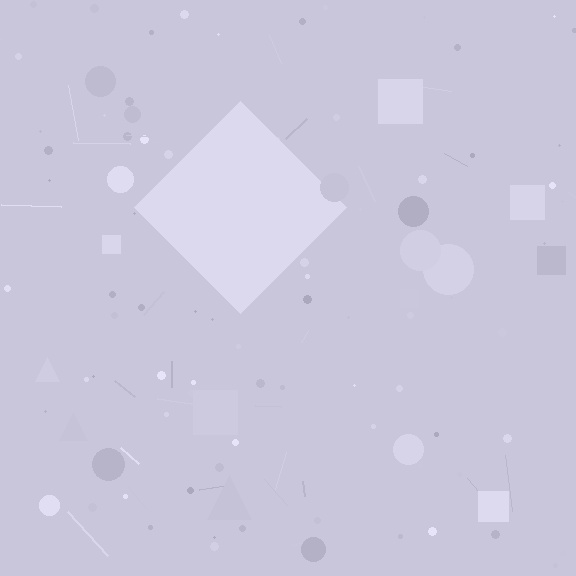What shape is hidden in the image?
A diamond is hidden in the image.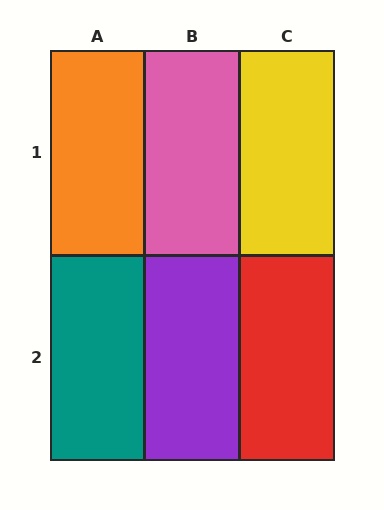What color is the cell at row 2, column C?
Red.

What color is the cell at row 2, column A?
Teal.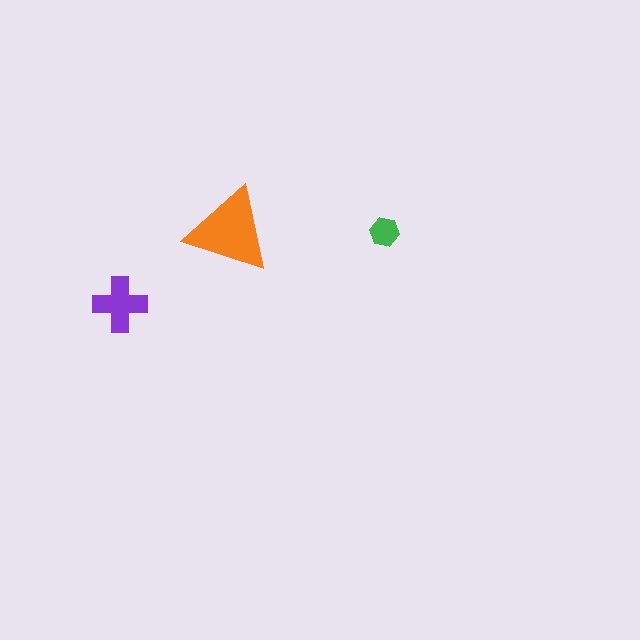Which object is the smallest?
The green hexagon.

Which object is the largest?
The orange triangle.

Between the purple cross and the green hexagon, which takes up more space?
The purple cross.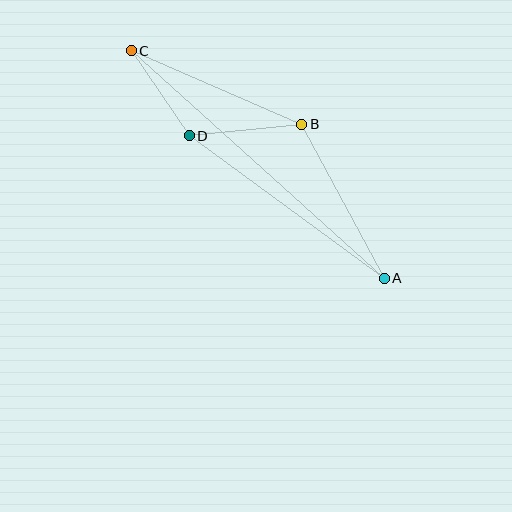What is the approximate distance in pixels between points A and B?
The distance between A and B is approximately 175 pixels.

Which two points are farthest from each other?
Points A and C are farthest from each other.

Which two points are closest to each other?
Points C and D are closest to each other.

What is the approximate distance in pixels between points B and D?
The distance between B and D is approximately 113 pixels.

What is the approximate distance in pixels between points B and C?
The distance between B and C is approximately 185 pixels.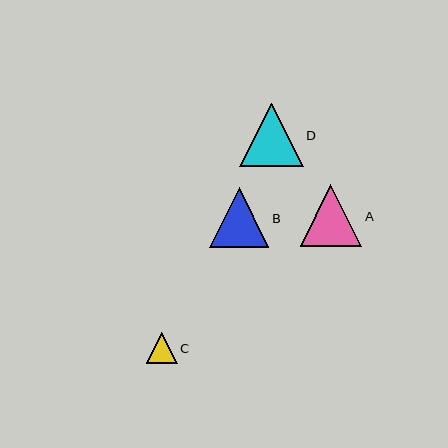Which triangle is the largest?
Triangle D is the largest with a size of approximately 63 pixels.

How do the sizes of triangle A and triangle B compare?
Triangle A and triangle B are approximately the same size.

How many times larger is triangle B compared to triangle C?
Triangle B is approximately 1.9 times the size of triangle C.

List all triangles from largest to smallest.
From largest to smallest: D, A, B, C.